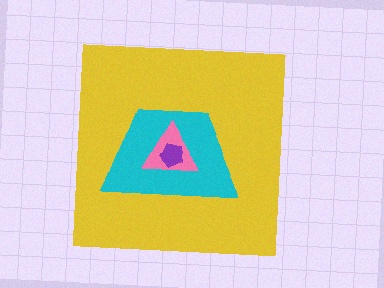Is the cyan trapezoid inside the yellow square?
Yes.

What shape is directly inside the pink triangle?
The purple pentagon.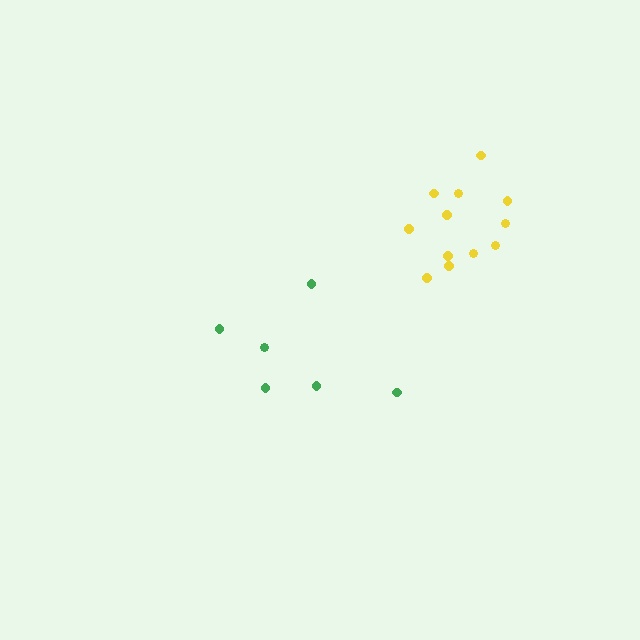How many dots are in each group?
Group 1: 6 dots, Group 2: 12 dots (18 total).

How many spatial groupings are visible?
There are 2 spatial groupings.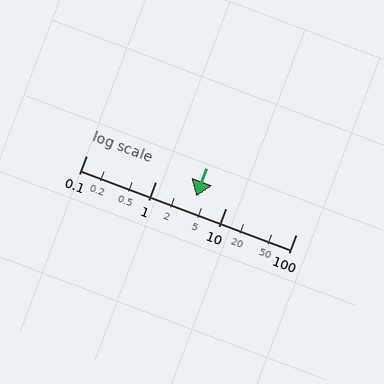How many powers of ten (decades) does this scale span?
The scale spans 3 decades, from 0.1 to 100.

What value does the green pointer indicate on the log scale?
The pointer indicates approximately 3.8.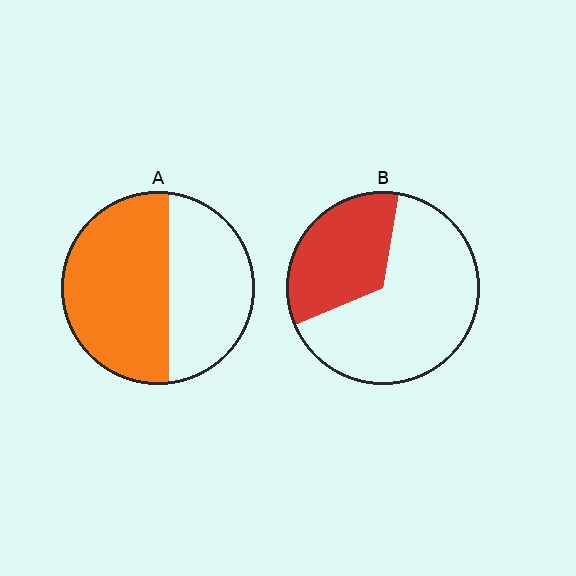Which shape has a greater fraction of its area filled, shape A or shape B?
Shape A.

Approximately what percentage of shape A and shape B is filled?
A is approximately 55% and B is approximately 35%.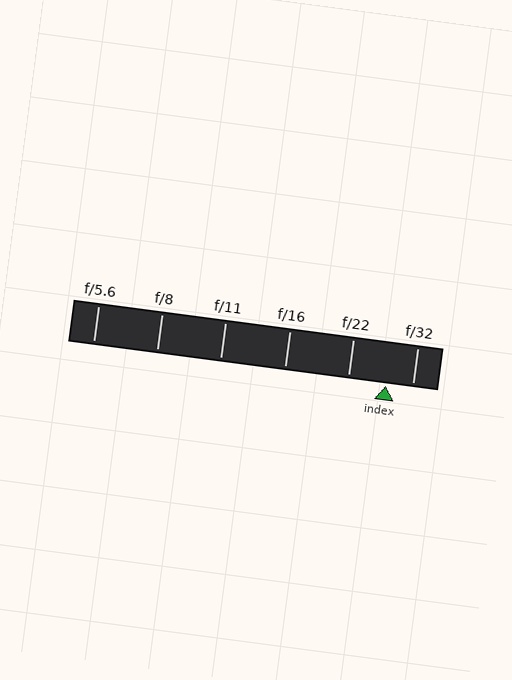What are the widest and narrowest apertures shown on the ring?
The widest aperture shown is f/5.6 and the narrowest is f/32.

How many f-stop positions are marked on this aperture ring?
There are 6 f-stop positions marked.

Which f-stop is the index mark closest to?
The index mark is closest to f/32.